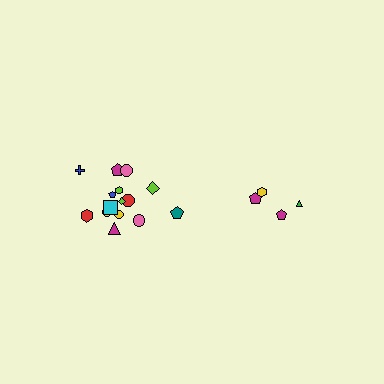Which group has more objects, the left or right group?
The left group.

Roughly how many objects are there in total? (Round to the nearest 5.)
Roughly 20 objects in total.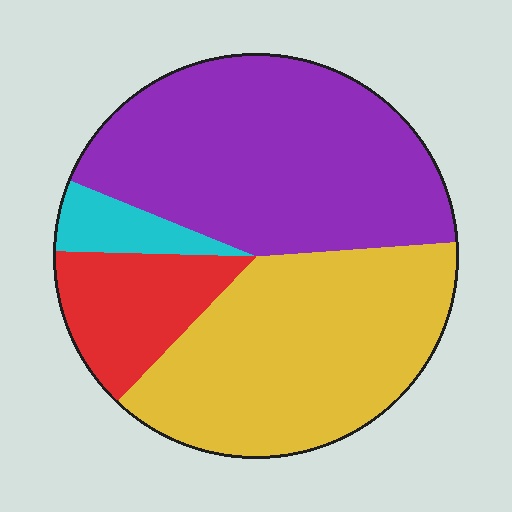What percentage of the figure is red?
Red covers 13% of the figure.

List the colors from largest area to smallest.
From largest to smallest: purple, yellow, red, cyan.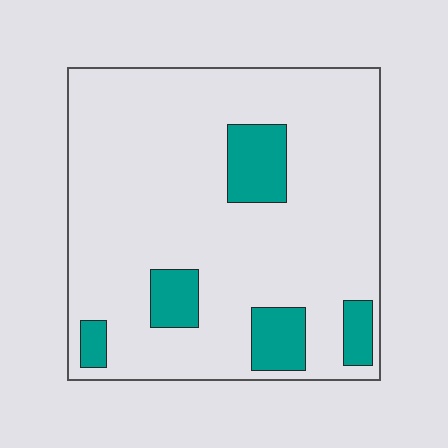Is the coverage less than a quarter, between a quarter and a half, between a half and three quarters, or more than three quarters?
Less than a quarter.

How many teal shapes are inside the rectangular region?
5.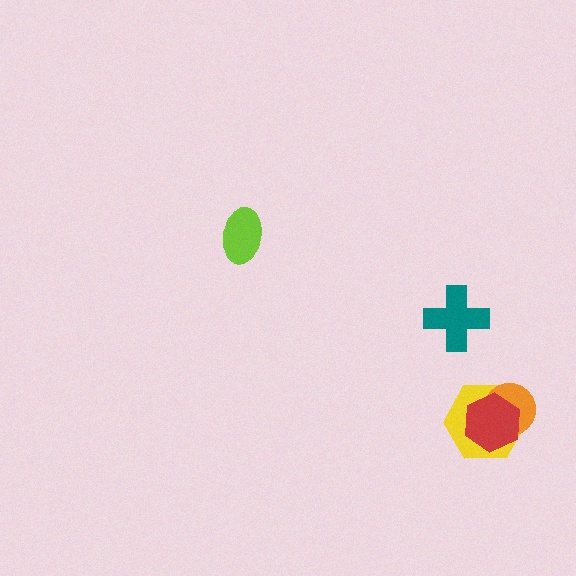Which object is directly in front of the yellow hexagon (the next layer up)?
The orange circle is directly in front of the yellow hexagon.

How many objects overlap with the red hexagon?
2 objects overlap with the red hexagon.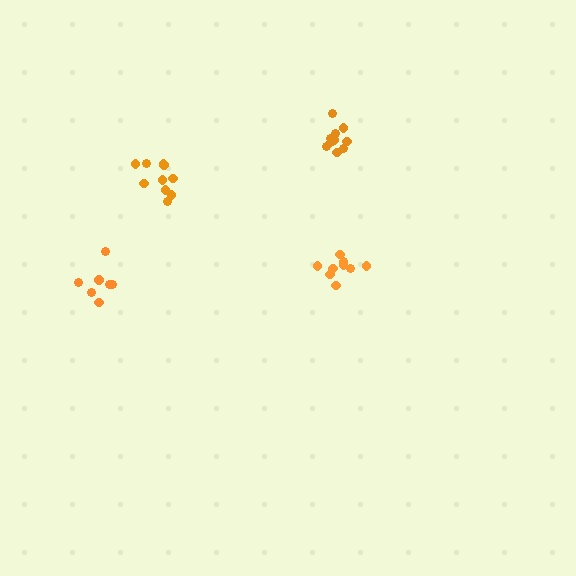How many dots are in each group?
Group 1: 7 dots, Group 2: 10 dots, Group 3: 10 dots, Group 4: 9 dots (36 total).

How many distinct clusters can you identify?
There are 4 distinct clusters.